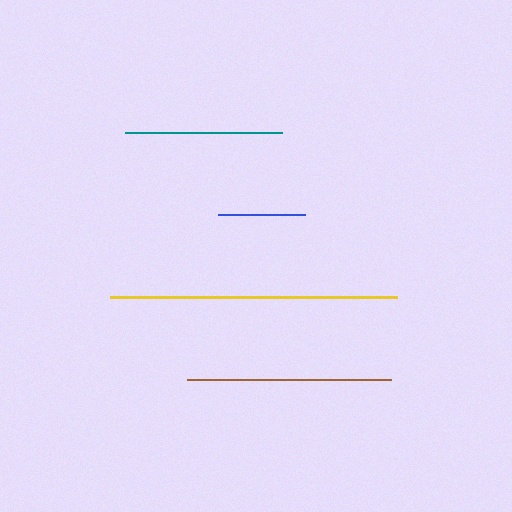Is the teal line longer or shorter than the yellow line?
The yellow line is longer than the teal line.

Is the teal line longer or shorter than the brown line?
The brown line is longer than the teal line.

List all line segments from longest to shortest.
From longest to shortest: yellow, brown, teal, blue.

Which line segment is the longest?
The yellow line is the longest at approximately 286 pixels.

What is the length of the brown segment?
The brown segment is approximately 203 pixels long.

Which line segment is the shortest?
The blue line is the shortest at approximately 87 pixels.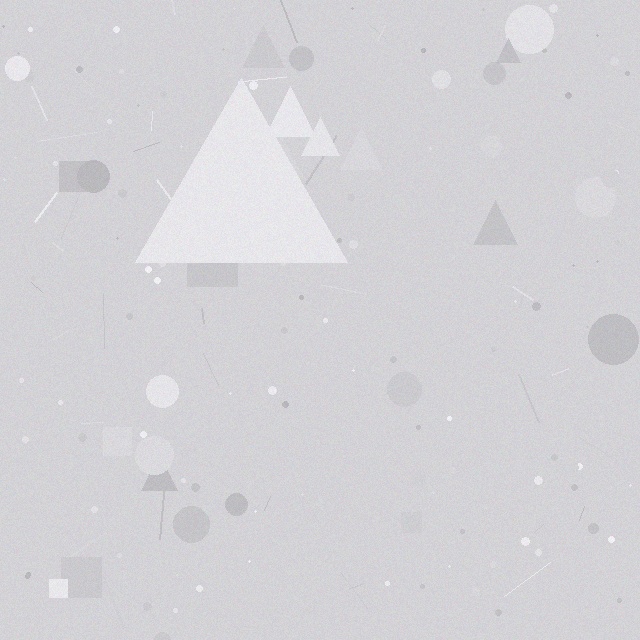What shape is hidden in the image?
A triangle is hidden in the image.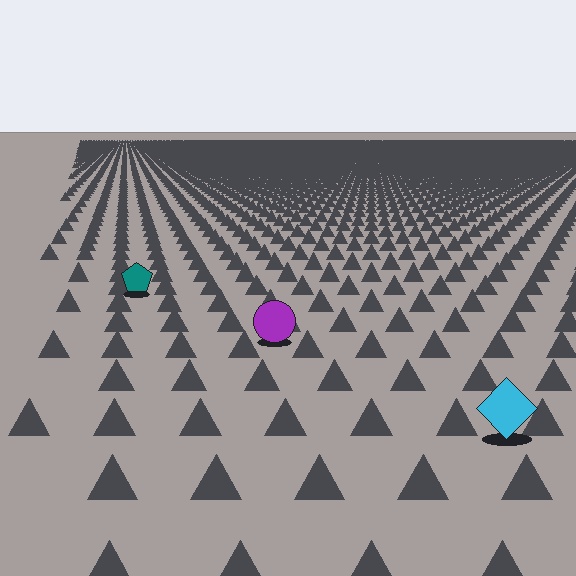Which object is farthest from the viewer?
The teal pentagon is farthest from the viewer. It appears smaller and the ground texture around it is denser.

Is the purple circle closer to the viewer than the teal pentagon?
Yes. The purple circle is closer — you can tell from the texture gradient: the ground texture is coarser near it.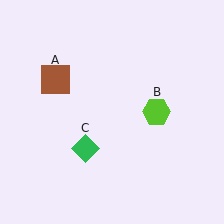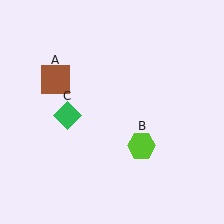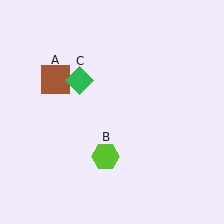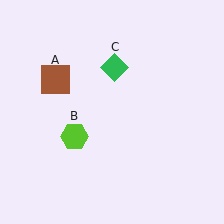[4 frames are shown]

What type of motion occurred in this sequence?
The lime hexagon (object B), green diamond (object C) rotated clockwise around the center of the scene.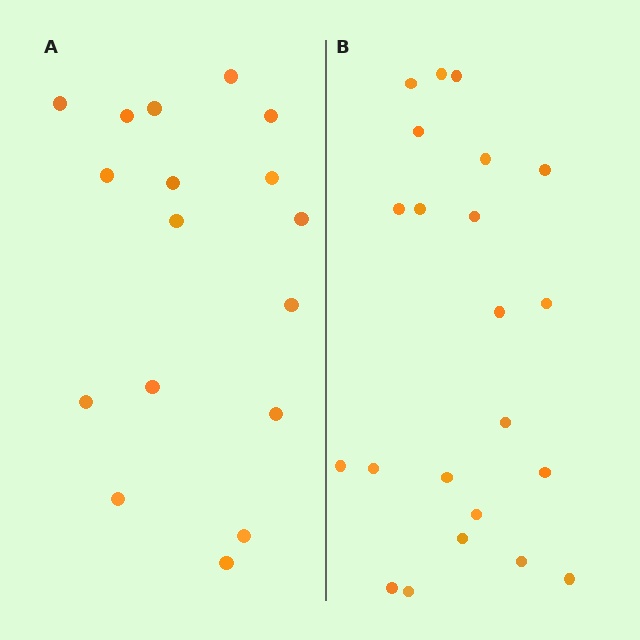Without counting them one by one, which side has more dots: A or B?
Region B (the right region) has more dots.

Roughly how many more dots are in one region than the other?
Region B has about 5 more dots than region A.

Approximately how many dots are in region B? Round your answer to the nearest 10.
About 20 dots. (The exact count is 22, which rounds to 20.)